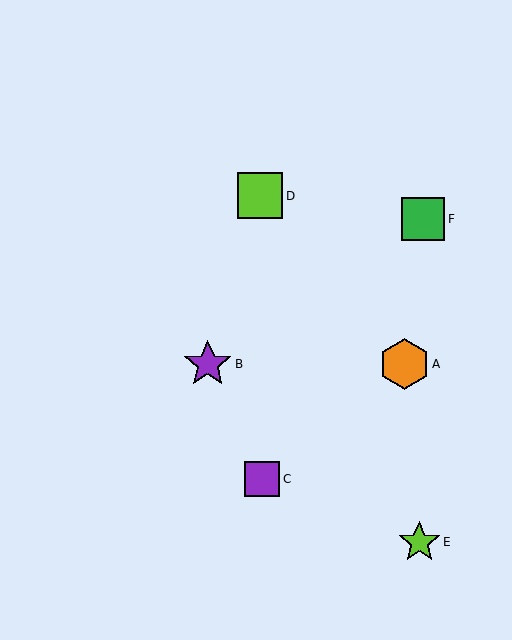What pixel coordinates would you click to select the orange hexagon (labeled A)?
Click at (404, 364) to select the orange hexagon A.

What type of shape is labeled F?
Shape F is a green square.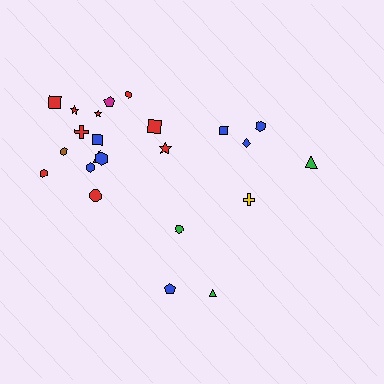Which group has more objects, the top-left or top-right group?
The top-left group.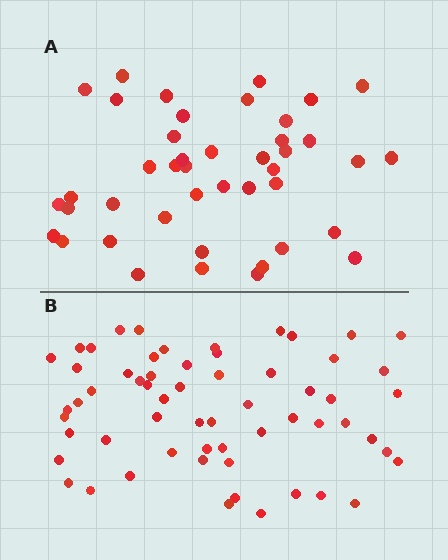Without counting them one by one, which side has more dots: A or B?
Region B (the bottom region) has more dots.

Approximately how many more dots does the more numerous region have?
Region B has approximately 15 more dots than region A.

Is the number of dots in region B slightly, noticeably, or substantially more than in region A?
Region B has noticeably more, but not dramatically so. The ratio is roughly 1.4 to 1.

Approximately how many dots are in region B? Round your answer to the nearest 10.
About 60 dots.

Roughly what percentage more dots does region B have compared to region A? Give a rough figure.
About 40% more.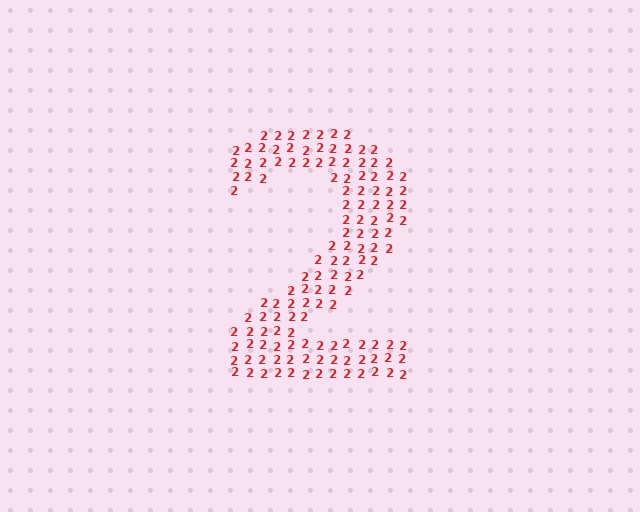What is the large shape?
The large shape is the digit 2.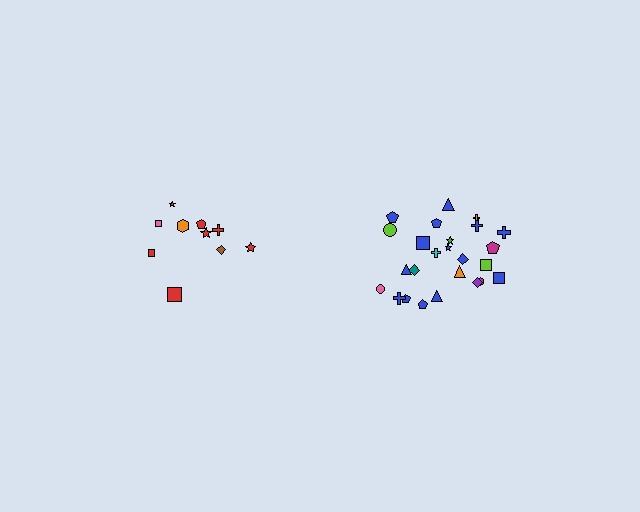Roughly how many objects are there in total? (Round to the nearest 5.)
Roughly 35 objects in total.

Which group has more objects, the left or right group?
The right group.